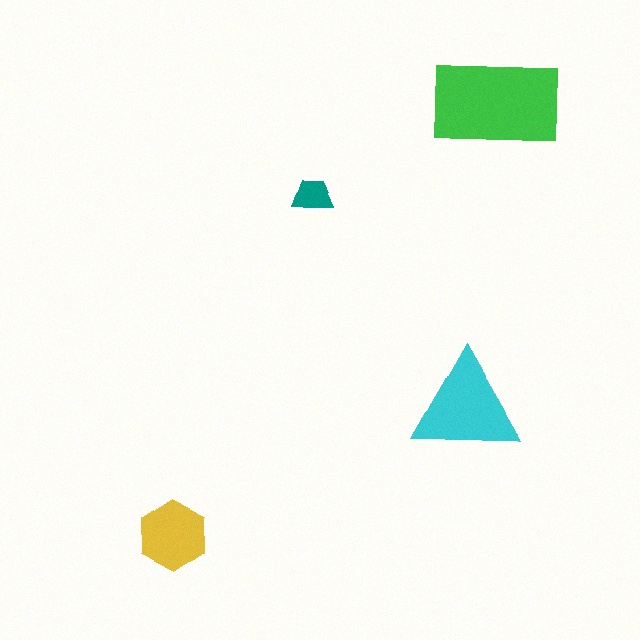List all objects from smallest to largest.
The teal trapezoid, the yellow hexagon, the cyan triangle, the green rectangle.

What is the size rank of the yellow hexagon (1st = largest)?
3rd.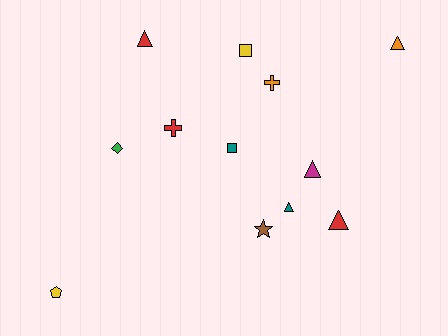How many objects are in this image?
There are 12 objects.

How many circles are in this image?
There are no circles.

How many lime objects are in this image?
There are no lime objects.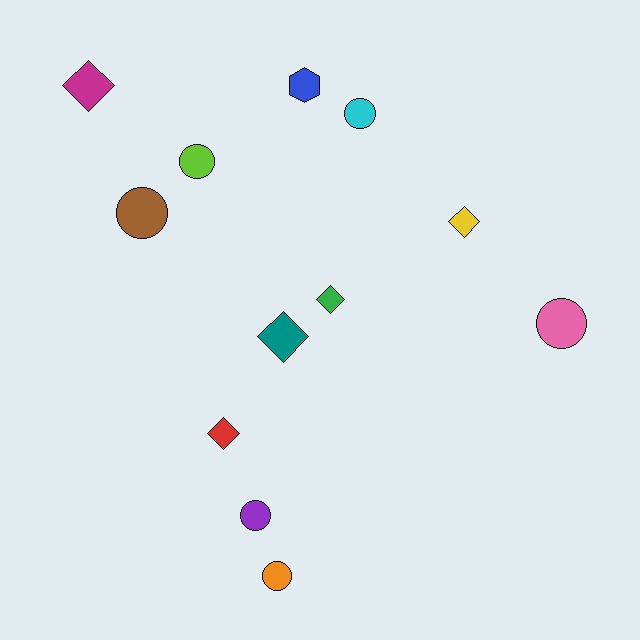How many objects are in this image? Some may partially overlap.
There are 12 objects.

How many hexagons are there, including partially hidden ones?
There is 1 hexagon.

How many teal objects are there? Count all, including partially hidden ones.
There is 1 teal object.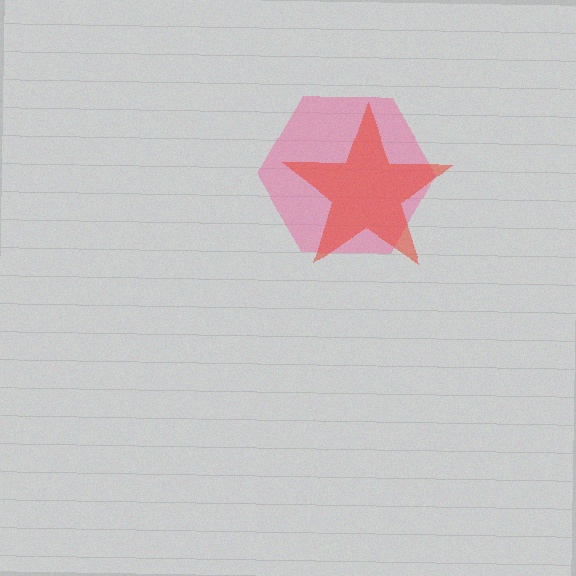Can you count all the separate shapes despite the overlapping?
Yes, there are 2 separate shapes.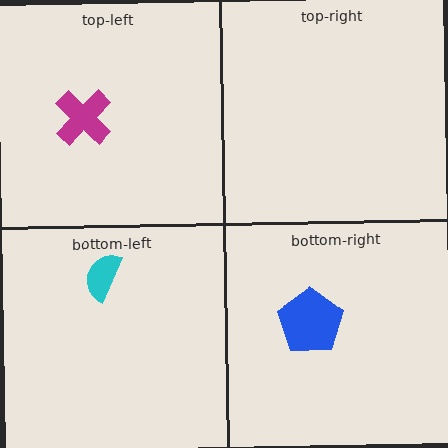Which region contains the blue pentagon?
The bottom-right region.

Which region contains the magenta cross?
The top-left region.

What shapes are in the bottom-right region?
The blue pentagon.